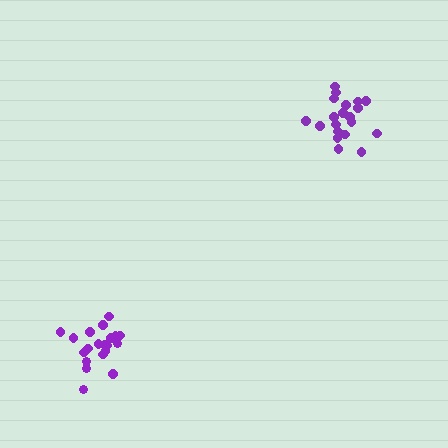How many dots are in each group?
Group 1: 20 dots, Group 2: 20 dots (40 total).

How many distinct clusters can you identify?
There are 2 distinct clusters.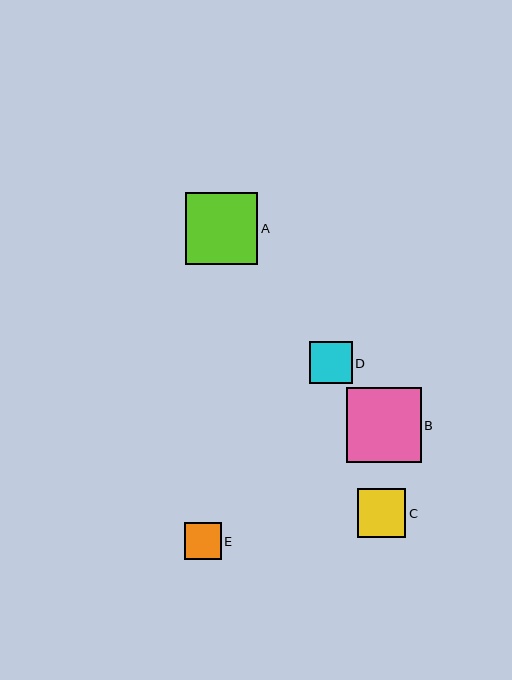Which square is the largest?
Square B is the largest with a size of approximately 75 pixels.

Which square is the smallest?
Square E is the smallest with a size of approximately 37 pixels.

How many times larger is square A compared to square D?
Square A is approximately 1.7 times the size of square D.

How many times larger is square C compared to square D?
Square C is approximately 1.1 times the size of square D.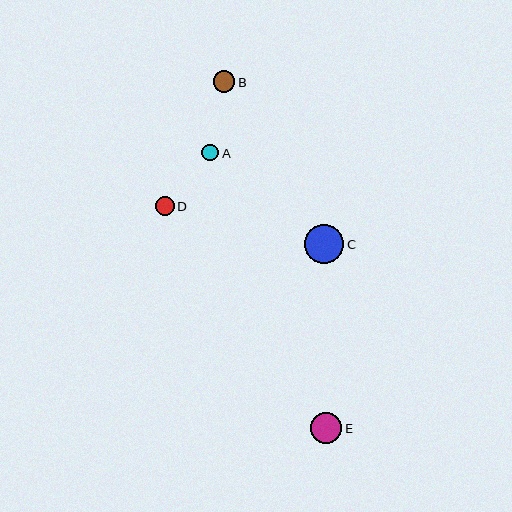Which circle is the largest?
Circle C is the largest with a size of approximately 39 pixels.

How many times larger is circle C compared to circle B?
Circle C is approximately 1.9 times the size of circle B.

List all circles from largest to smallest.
From largest to smallest: C, E, B, D, A.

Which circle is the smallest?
Circle A is the smallest with a size of approximately 17 pixels.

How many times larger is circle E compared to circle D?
Circle E is approximately 1.7 times the size of circle D.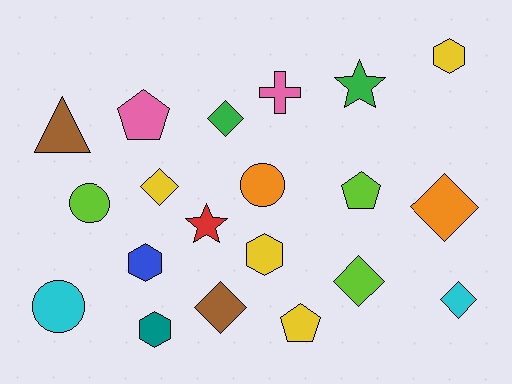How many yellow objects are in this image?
There are 4 yellow objects.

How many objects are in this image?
There are 20 objects.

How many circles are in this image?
There are 3 circles.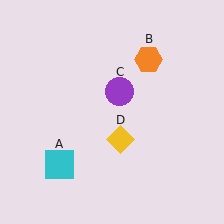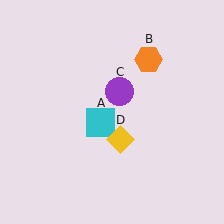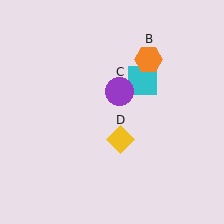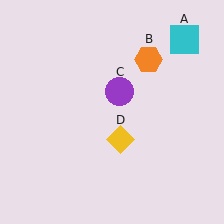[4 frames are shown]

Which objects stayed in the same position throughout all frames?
Orange hexagon (object B) and purple circle (object C) and yellow diamond (object D) remained stationary.